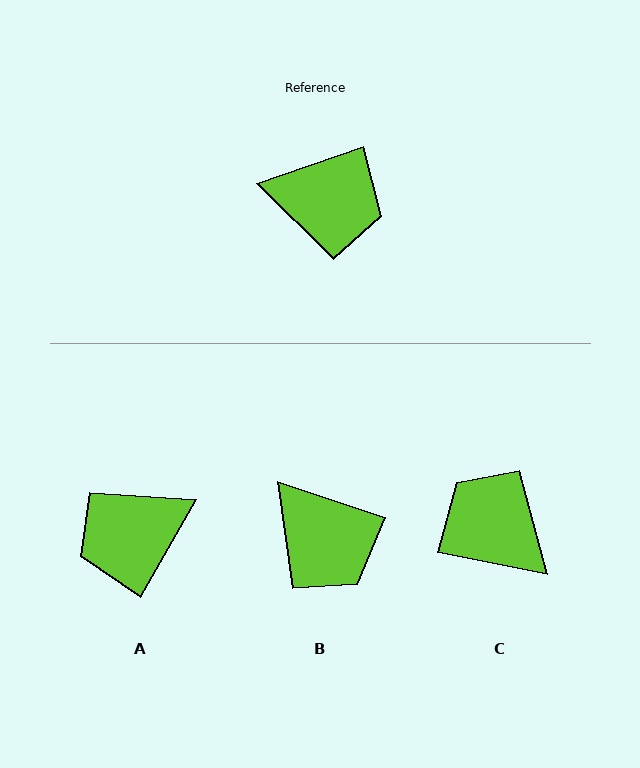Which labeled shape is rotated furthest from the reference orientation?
C, about 150 degrees away.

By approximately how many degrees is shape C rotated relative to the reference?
Approximately 150 degrees counter-clockwise.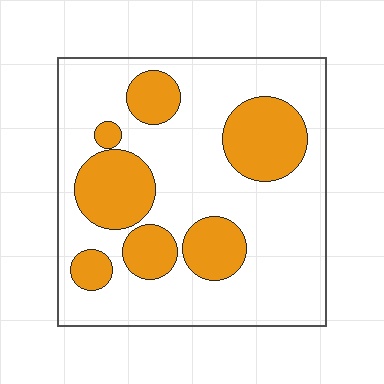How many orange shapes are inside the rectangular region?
7.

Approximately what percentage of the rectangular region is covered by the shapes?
Approximately 30%.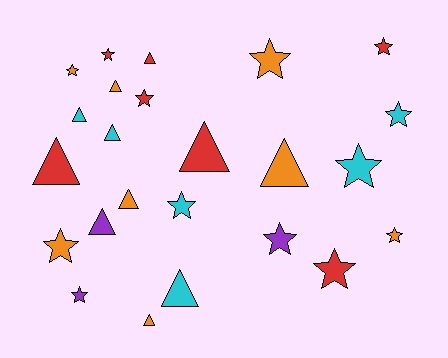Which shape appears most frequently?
Star, with 13 objects.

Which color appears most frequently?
Orange, with 8 objects.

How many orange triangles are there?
There are 4 orange triangles.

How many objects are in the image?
There are 24 objects.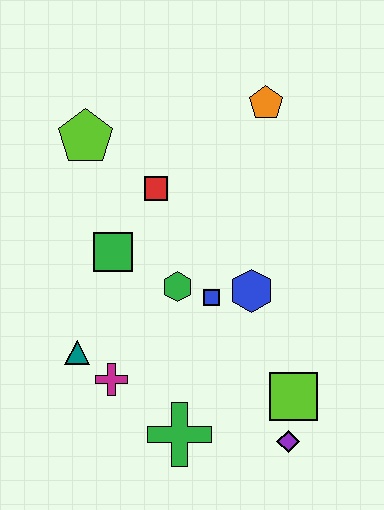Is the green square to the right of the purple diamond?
No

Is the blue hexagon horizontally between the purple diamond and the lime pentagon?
Yes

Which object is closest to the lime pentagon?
The red square is closest to the lime pentagon.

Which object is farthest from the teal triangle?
The orange pentagon is farthest from the teal triangle.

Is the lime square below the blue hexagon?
Yes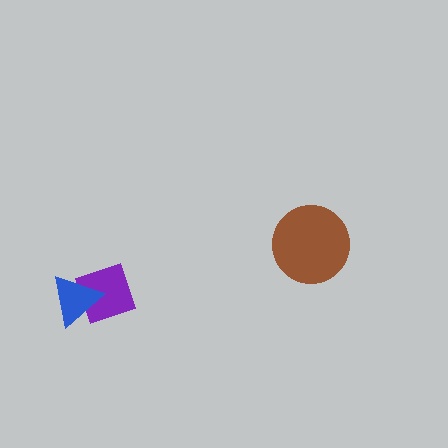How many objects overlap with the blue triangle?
1 object overlaps with the blue triangle.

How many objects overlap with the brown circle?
0 objects overlap with the brown circle.